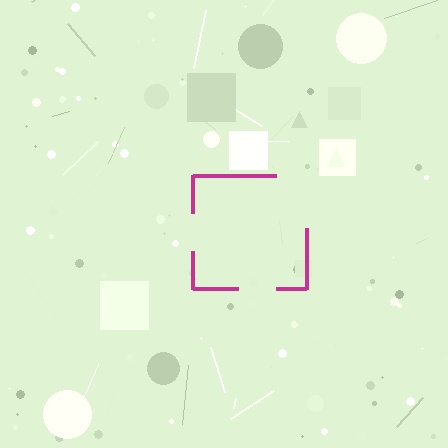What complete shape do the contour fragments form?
The contour fragments form a square.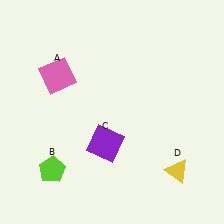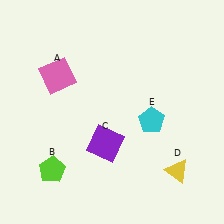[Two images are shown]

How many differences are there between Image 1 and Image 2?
There is 1 difference between the two images.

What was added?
A cyan pentagon (E) was added in Image 2.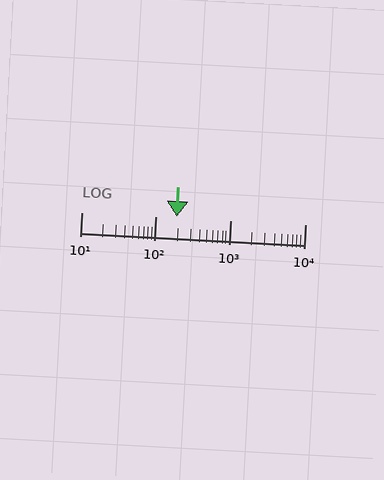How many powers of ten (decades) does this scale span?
The scale spans 3 decades, from 10 to 10000.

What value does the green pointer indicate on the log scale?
The pointer indicates approximately 190.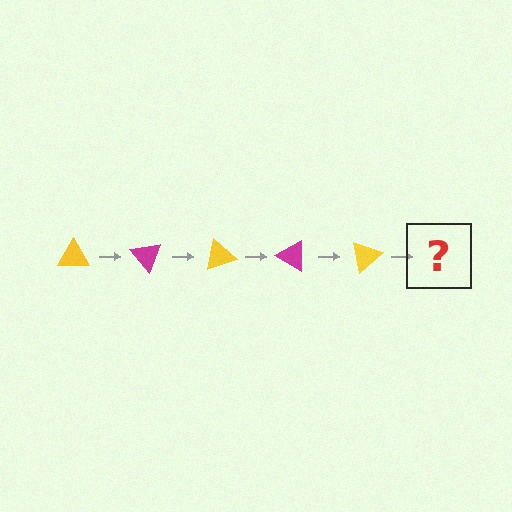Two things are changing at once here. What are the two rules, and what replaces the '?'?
The two rules are that it rotates 50 degrees each step and the color cycles through yellow and magenta. The '?' should be a magenta triangle, rotated 250 degrees from the start.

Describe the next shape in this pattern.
It should be a magenta triangle, rotated 250 degrees from the start.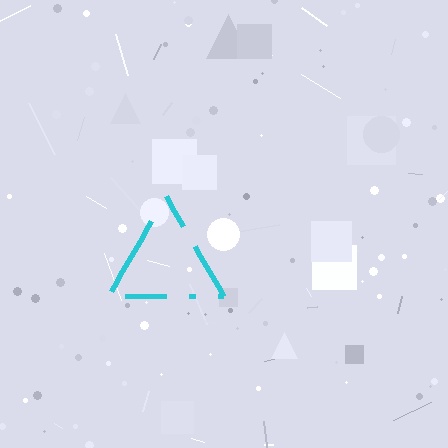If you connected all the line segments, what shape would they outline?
They would outline a triangle.